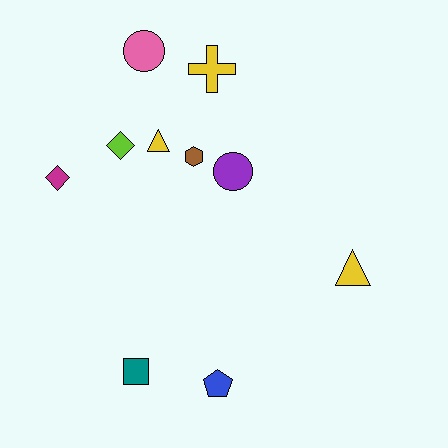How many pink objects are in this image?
There is 1 pink object.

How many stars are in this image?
There are no stars.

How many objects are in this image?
There are 10 objects.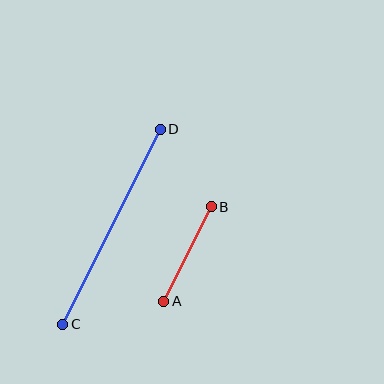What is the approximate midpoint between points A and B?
The midpoint is at approximately (188, 254) pixels.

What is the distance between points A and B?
The distance is approximately 106 pixels.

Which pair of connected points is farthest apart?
Points C and D are farthest apart.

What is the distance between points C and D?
The distance is approximately 218 pixels.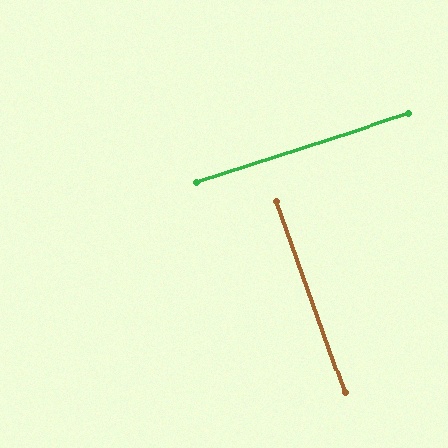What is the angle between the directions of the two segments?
Approximately 88 degrees.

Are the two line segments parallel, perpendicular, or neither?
Perpendicular — they meet at approximately 88°.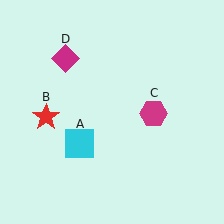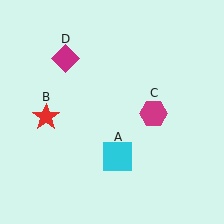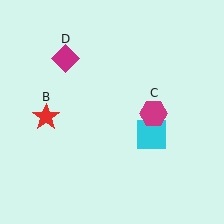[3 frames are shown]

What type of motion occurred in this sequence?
The cyan square (object A) rotated counterclockwise around the center of the scene.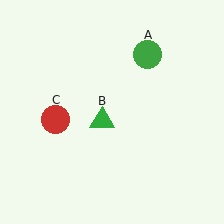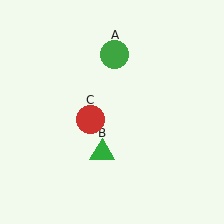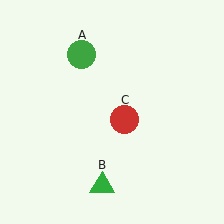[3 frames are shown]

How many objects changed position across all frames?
3 objects changed position: green circle (object A), green triangle (object B), red circle (object C).